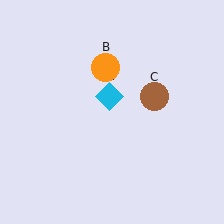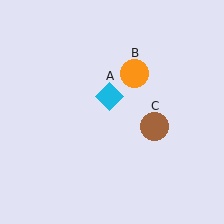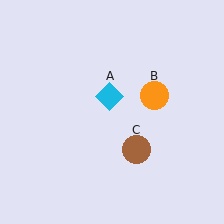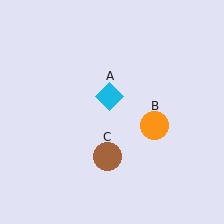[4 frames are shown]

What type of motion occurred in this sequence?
The orange circle (object B), brown circle (object C) rotated clockwise around the center of the scene.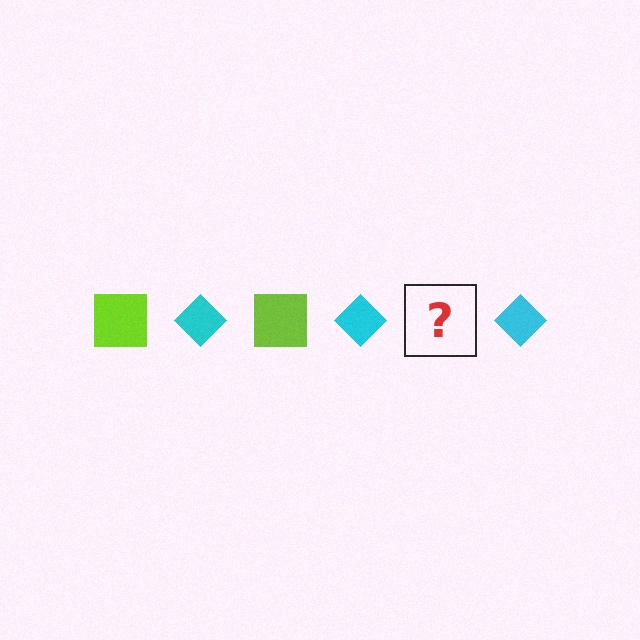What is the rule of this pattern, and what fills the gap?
The rule is that the pattern alternates between lime square and cyan diamond. The gap should be filled with a lime square.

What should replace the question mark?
The question mark should be replaced with a lime square.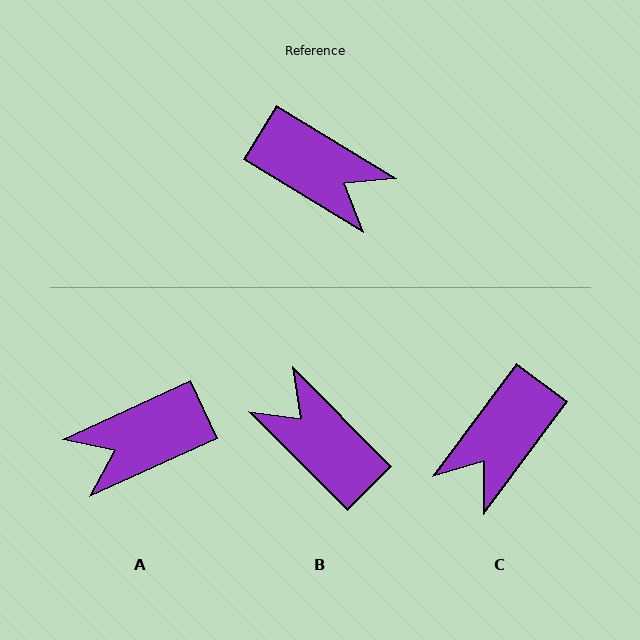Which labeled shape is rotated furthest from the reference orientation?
B, about 166 degrees away.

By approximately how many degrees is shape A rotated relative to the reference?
Approximately 124 degrees clockwise.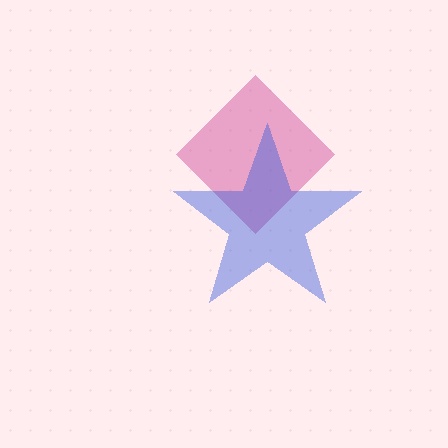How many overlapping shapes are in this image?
There are 2 overlapping shapes in the image.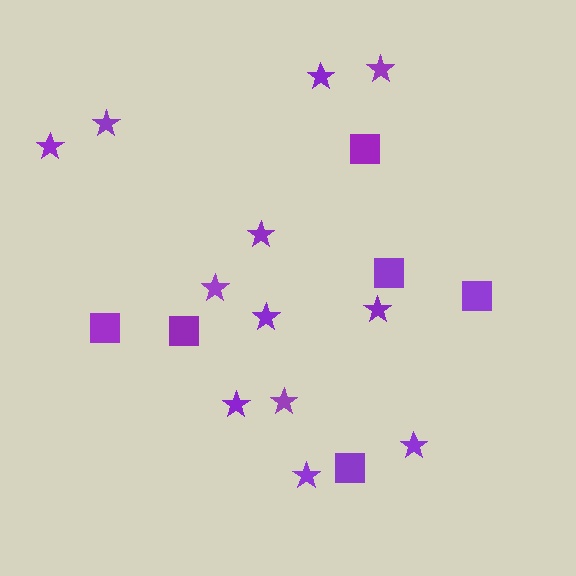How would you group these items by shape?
There are 2 groups: one group of stars (12) and one group of squares (6).